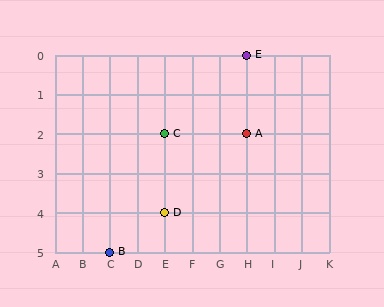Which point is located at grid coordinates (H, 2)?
Point A is at (H, 2).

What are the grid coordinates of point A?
Point A is at grid coordinates (H, 2).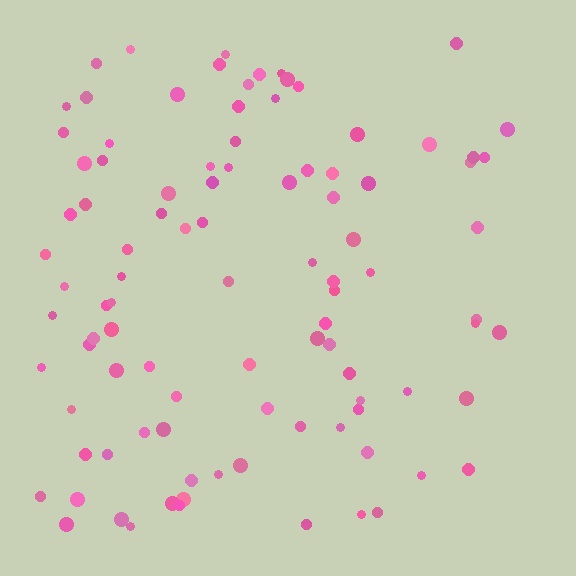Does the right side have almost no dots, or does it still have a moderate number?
Still a moderate number, just noticeably fewer than the left.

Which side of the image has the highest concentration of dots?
The left.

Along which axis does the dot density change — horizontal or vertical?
Horizontal.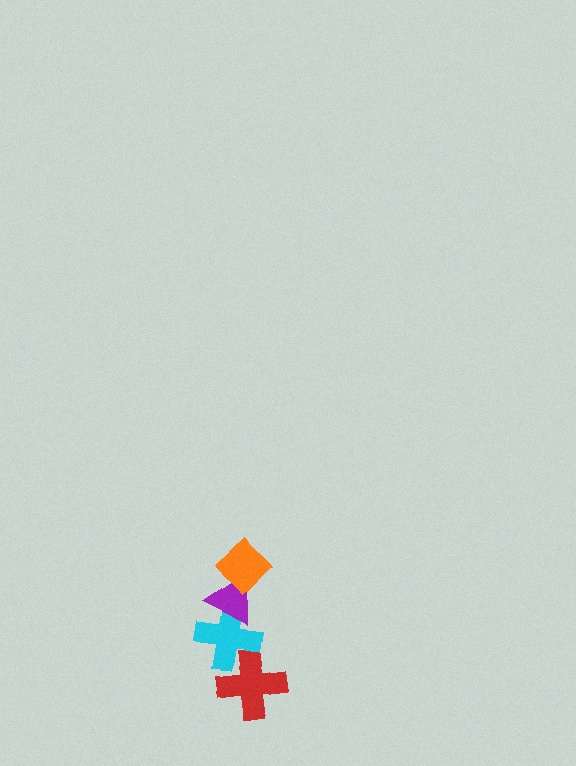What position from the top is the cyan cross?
The cyan cross is 3rd from the top.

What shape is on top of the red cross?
The cyan cross is on top of the red cross.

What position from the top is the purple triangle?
The purple triangle is 2nd from the top.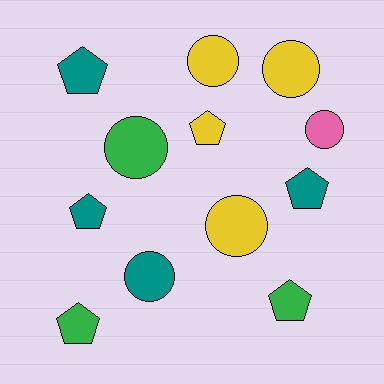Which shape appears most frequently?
Pentagon, with 6 objects.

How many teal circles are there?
There is 1 teal circle.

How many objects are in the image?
There are 12 objects.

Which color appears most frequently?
Teal, with 4 objects.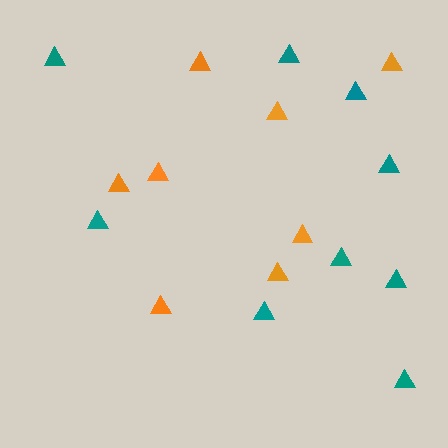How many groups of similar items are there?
There are 2 groups: one group of orange triangles (8) and one group of teal triangles (9).